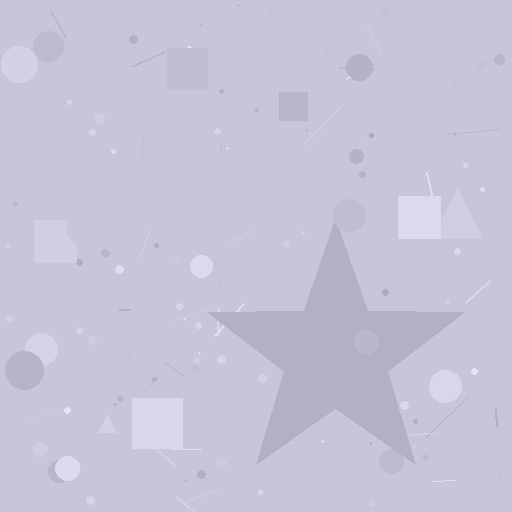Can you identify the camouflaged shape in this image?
The camouflaged shape is a star.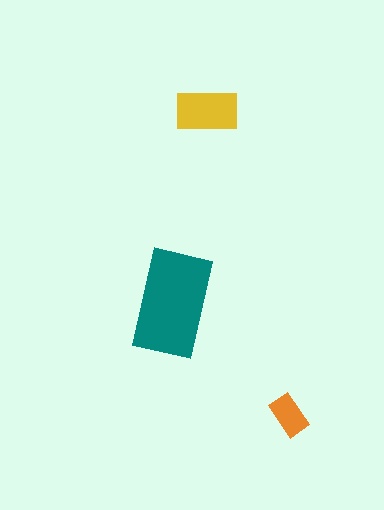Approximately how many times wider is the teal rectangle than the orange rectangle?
About 2.5 times wider.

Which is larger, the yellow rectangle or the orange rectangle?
The yellow one.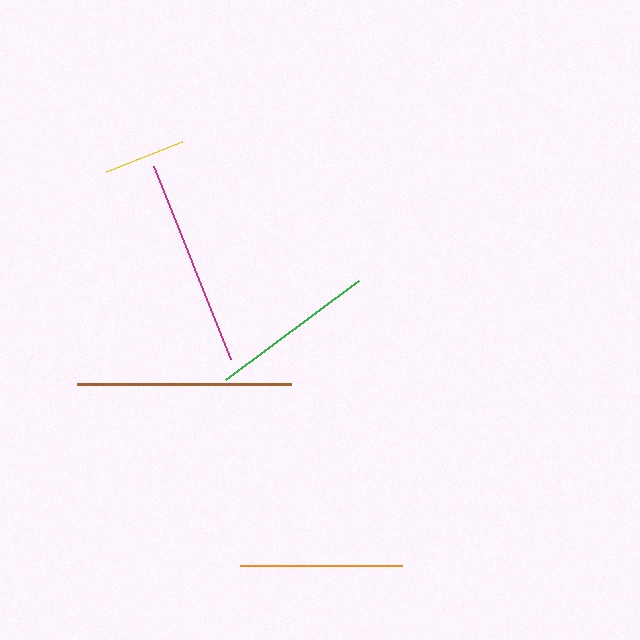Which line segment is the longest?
The brown line is the longest at approximately 214 pixels.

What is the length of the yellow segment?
The yellow segment is approximately 81 pixels long.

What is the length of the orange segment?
The orange segment is approximately 162 pixels long.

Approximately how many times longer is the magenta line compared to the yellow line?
The magenta line is approximately 2.6 times the length of the yellow line.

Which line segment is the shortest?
The yellow line is the shortest at approximately 81 pixels.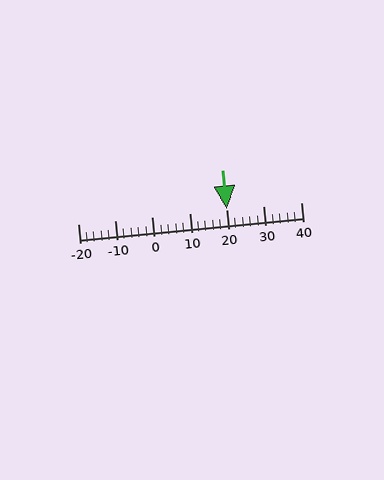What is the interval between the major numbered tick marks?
The major tick marks are spaced 10 units apart.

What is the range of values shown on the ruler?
The ruler shows values from -20 to 40.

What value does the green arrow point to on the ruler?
The green arrow points to approximately 20.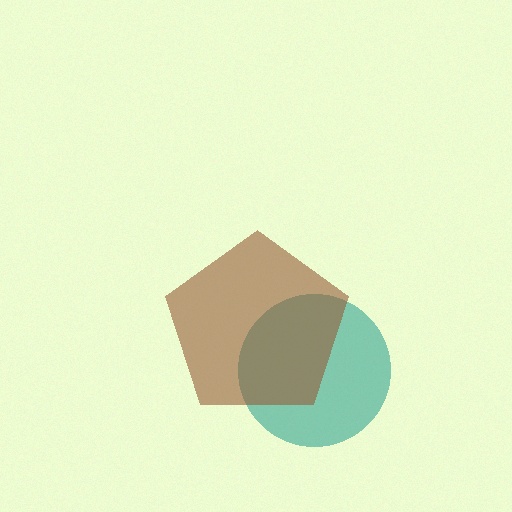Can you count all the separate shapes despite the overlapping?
Yes, there are 2 separate shapes.